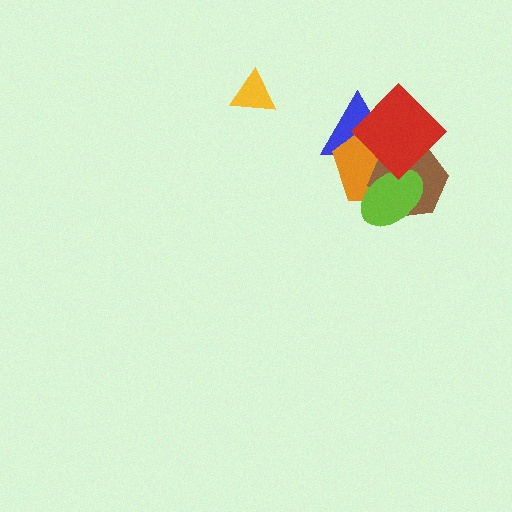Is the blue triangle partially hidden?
Yes, it is partially covered by another shape.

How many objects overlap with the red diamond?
4 objects overlap with the red diamond.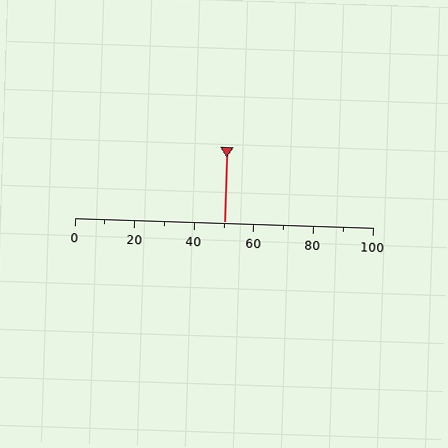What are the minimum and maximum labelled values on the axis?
The axis runs from 0 to 100.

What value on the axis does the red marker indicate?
The marker indicates approximately 50.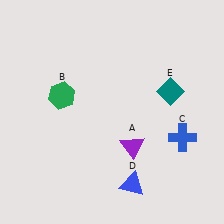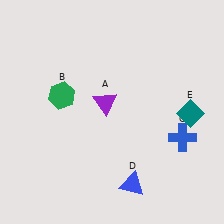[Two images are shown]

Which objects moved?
The objects that moved are: the purple triangle (A), the teal diamond (E).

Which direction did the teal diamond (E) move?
The teal diamond (E) moved down.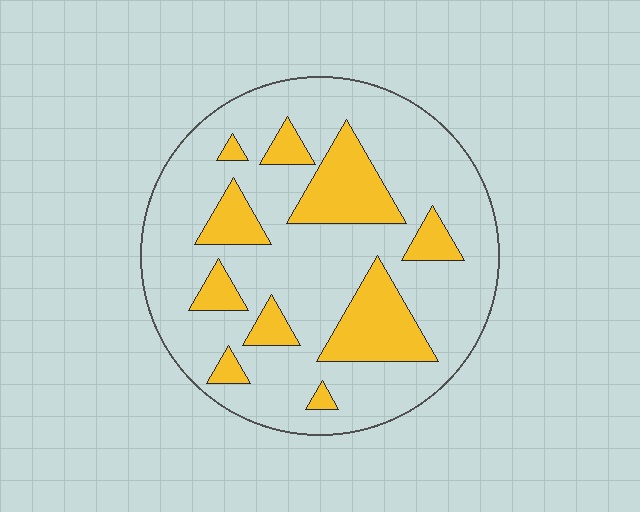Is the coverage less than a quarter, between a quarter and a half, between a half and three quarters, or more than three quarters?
Less than a quarter.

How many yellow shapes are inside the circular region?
10.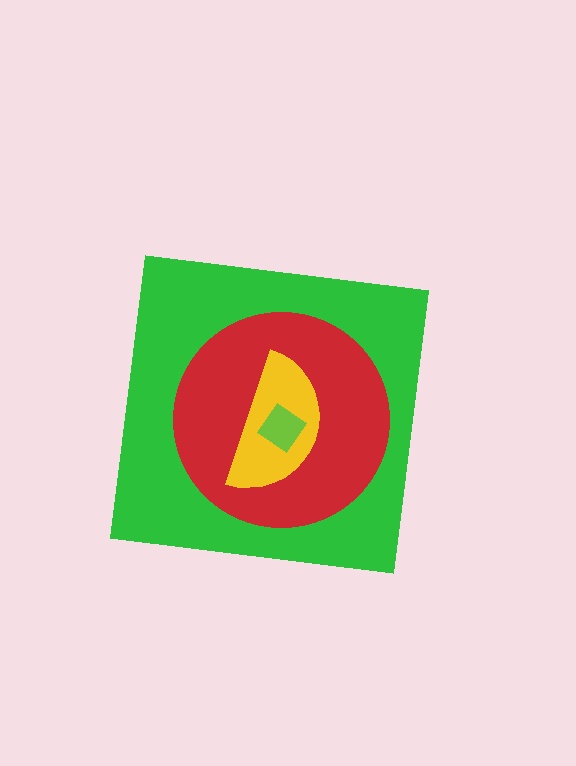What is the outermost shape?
The green square.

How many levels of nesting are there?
4.